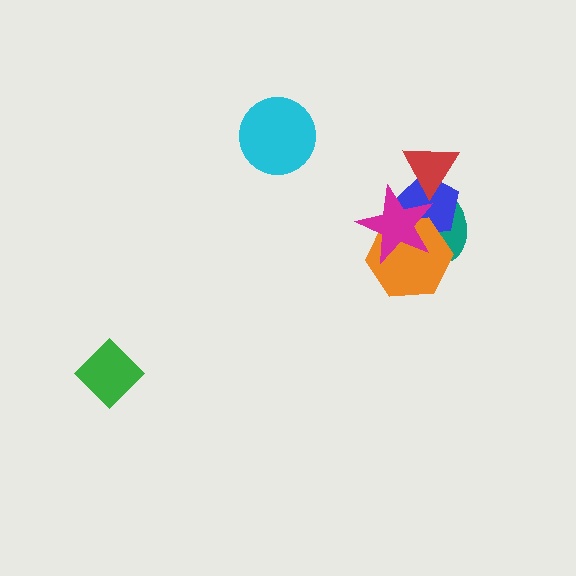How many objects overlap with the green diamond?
0 objects overlap with the green diamond.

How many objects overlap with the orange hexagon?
3 objects overlap with the orange hexagon.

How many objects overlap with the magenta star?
4 objects overlap with the magenta star.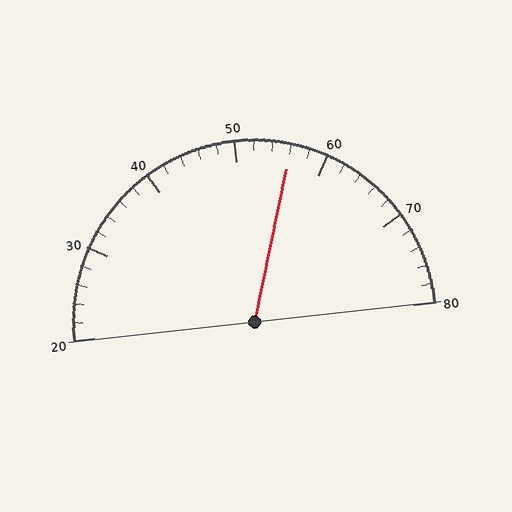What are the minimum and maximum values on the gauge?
The gauge ranges from 20 to 80.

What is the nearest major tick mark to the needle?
The nearest major tick mark is 60.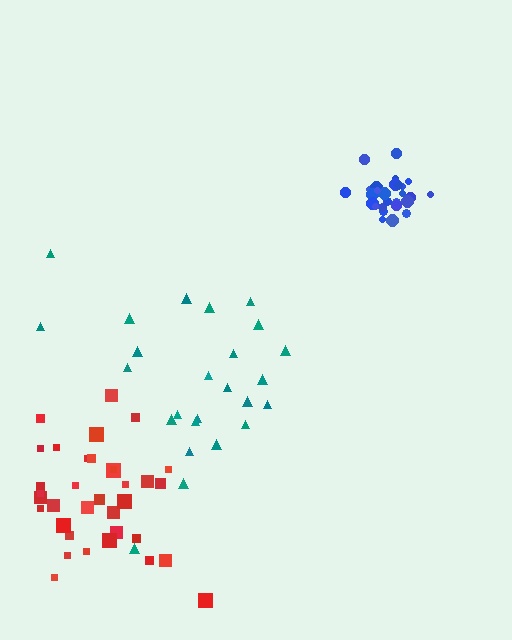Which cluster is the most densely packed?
Blue.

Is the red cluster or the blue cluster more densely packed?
Blue.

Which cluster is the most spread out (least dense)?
Teal.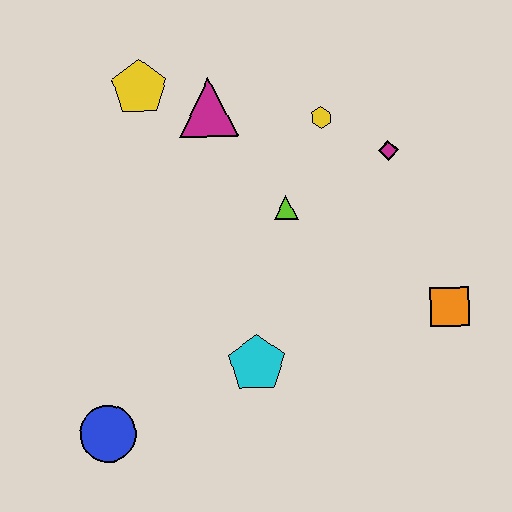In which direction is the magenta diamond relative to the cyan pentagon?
The magenta diamond is above the cyan pentagon.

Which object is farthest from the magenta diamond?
The blue circle is farthest from the magenta diamond.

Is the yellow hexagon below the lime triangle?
No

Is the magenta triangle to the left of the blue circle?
No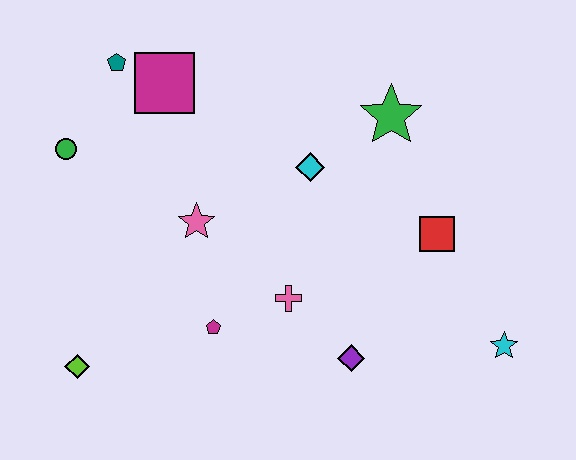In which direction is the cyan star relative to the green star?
The cyan star is below the green star.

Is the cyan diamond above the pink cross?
Yes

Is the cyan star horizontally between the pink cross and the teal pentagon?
No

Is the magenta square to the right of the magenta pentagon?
No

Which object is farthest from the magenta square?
The cyan star is farthest from the magenta square.